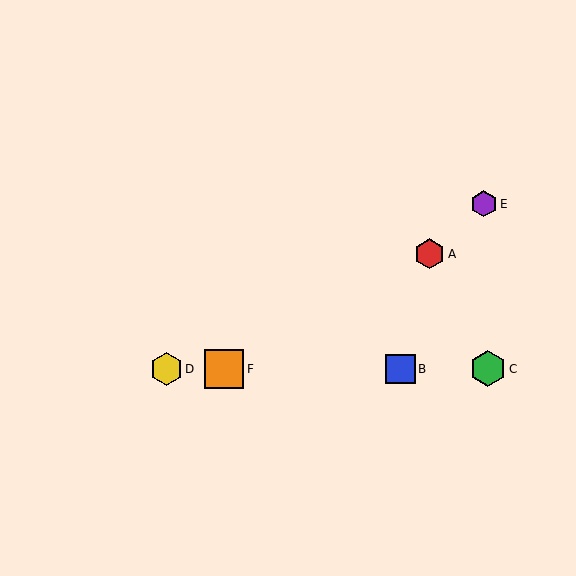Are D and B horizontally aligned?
Yes, both are at y≈369.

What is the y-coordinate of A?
Object A is at y≈254.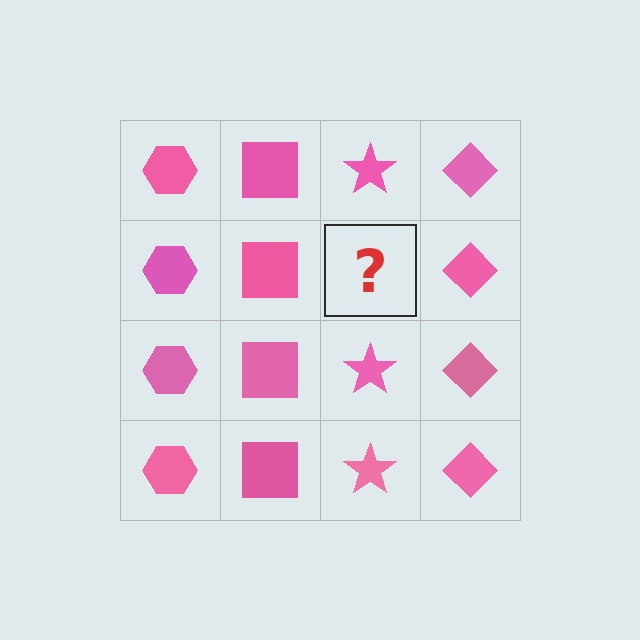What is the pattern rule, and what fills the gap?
The rule is that each column has a consistent shape. The gap should be filled with a pink star.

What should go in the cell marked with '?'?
The missing cell should contain a pink star.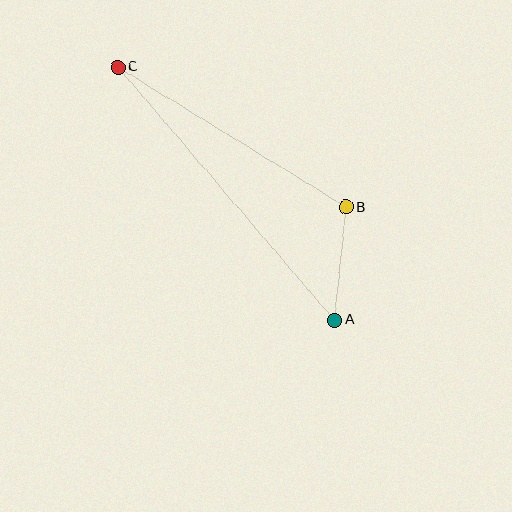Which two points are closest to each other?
Points A and B are closest to each other.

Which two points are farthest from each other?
Points A and C are farthest from each other.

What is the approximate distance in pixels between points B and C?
The distance between B and C is approximately 267 pixels.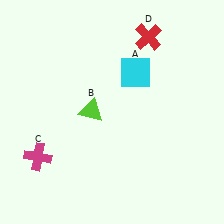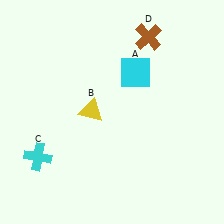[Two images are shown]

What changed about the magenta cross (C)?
In Image 1, C is magenta. In Image 2, it changed to cyan.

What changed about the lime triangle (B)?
In Image 1, B is lime. In Image 2, it changed to yellow.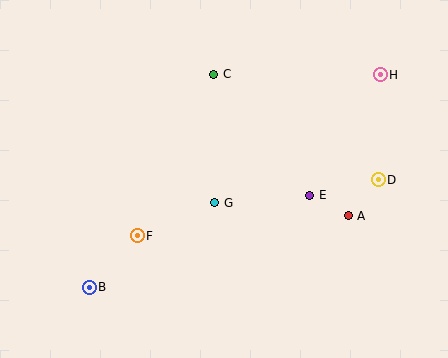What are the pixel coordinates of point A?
Point A is at (348, 216).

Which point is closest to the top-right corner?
Point H is closest to the top-right corner.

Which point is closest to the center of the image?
Point G at (215, 203) is closest to the center.